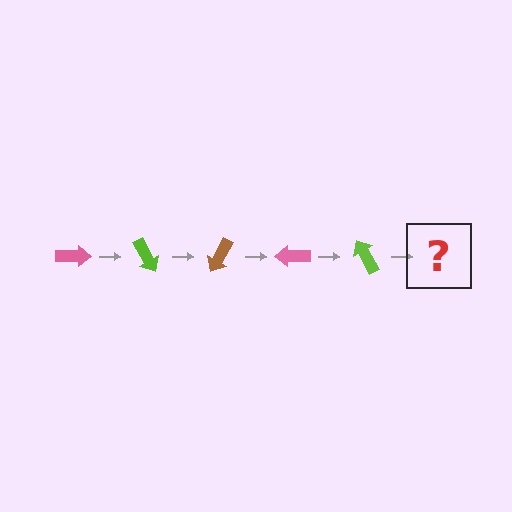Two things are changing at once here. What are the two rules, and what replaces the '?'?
The two rules are that it rotates 60 degrees each step and the color cycles through pink, lime, and brown. The '?' should be a brown arrow, rotated 300 degrees from the start.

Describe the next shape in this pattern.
It should be a brown arrow, rotated 300 degrees from the start.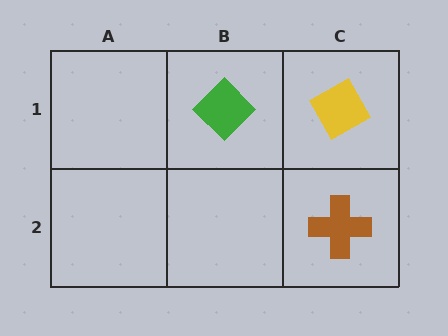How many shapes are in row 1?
2 shapes.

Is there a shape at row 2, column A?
No, that cell is empty.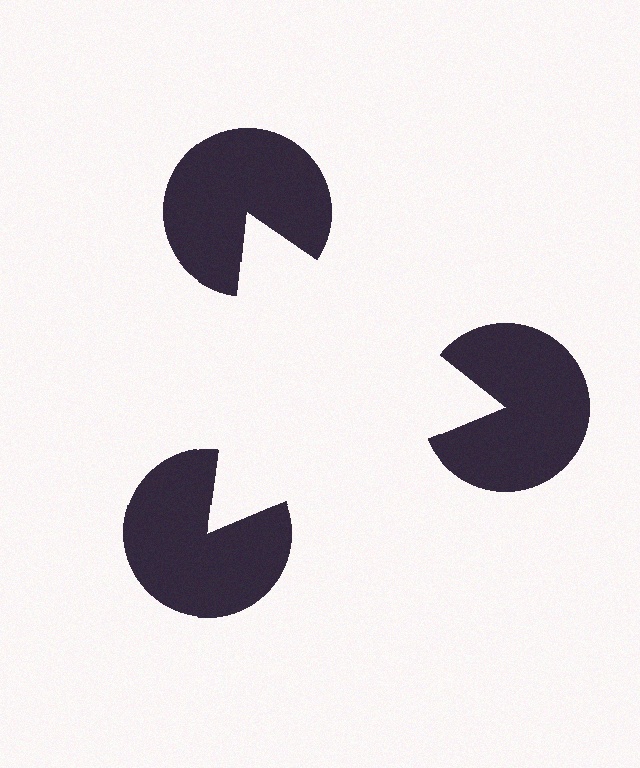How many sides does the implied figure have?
3 sides.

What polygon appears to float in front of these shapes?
An illusory triangle — its edges are inferred from the aligned wedge cuts in the pac-man discs, not physically drawn.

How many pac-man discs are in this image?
There are 3 — one at each vertex of the illusory triangle.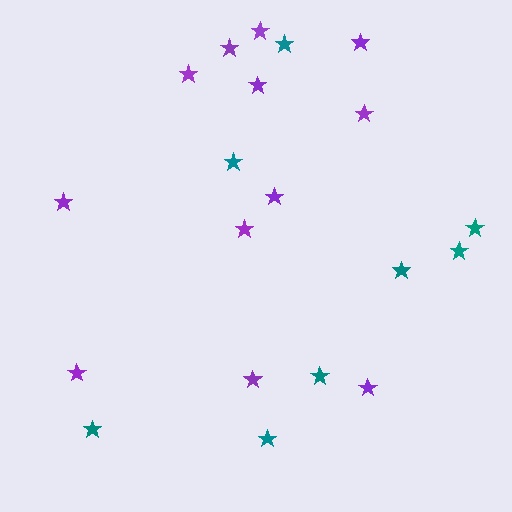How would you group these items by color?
There are 2 groups: one group of purple stars (12) and one group of teal stars (8).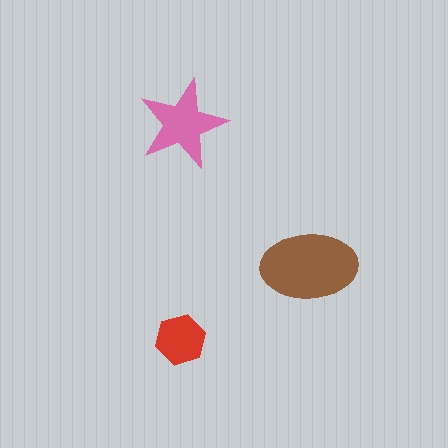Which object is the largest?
The brown ellipse.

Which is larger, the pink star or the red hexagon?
The pink star.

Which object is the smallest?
The red hexagon.